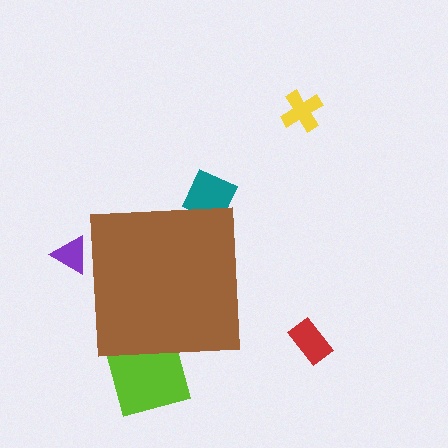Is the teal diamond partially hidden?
Yes, the teal diamond is partially hidden behind the brown square.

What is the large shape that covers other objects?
A brown square.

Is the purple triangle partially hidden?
Yes, the purple triangle is partially hidden behind the brown square.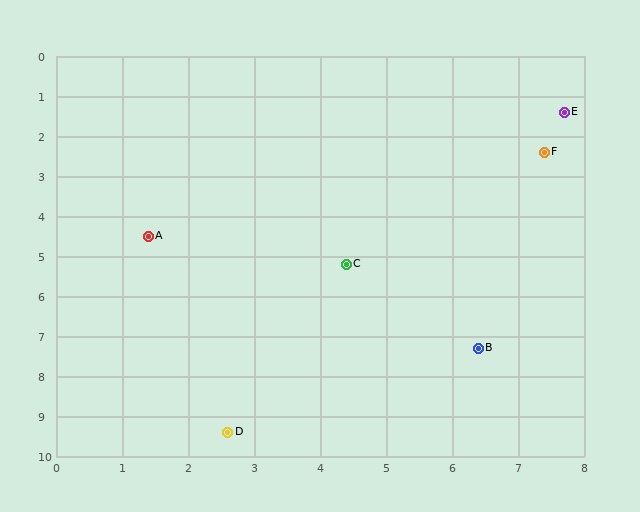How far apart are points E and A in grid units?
Points E and A are about 7.0 grid units apart.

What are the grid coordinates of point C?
Point C is at approximately (4.4, 5.2).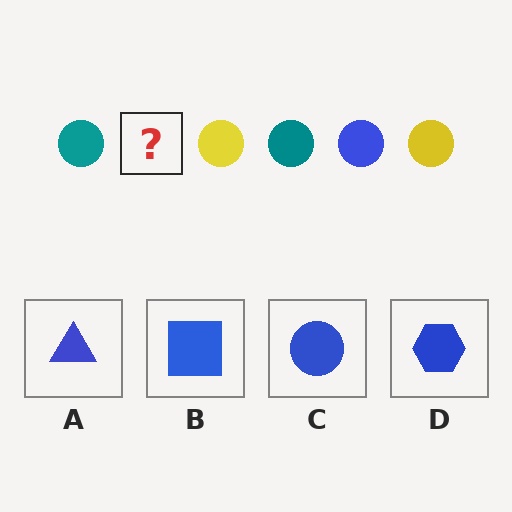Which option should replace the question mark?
Option C.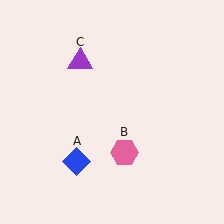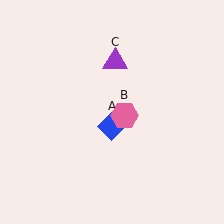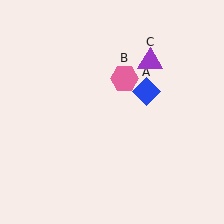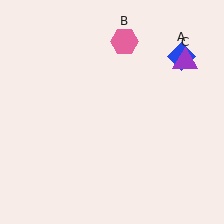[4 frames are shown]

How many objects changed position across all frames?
3 objects changed position: blue diamond (object A), pink hexagon (object B), purple triangle (object C).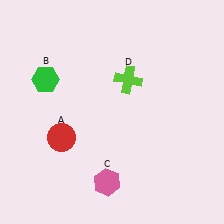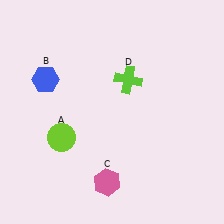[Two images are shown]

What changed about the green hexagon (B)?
In Image 1, B is green. In Image 2, it changed to blue.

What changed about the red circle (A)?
In Image 1, A is red. In Image 2, it changed to lime.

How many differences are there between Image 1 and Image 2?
There are 2 differences between the two images.